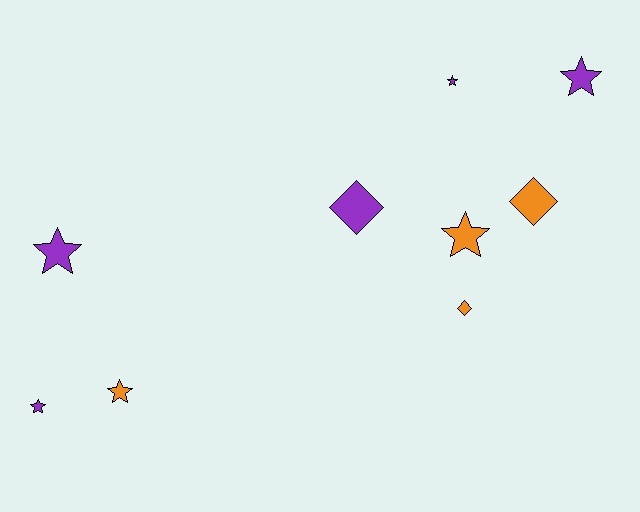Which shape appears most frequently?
Star, with 6 objects.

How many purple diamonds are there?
There is 1 purple diamond.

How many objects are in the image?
There are 9 objects.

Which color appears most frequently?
Purple, with 5 objects.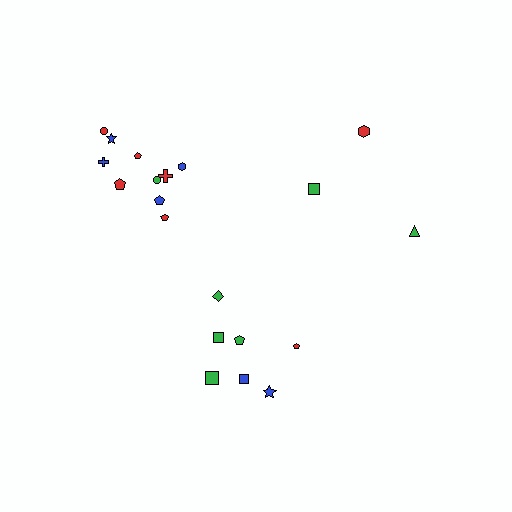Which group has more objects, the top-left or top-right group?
The top-left group.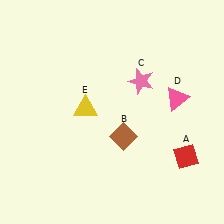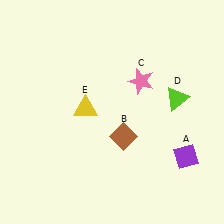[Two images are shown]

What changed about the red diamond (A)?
In Image 1, A is red. In Image 2, it changed to purple.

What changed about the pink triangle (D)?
In Image 1, D is pink. In Image 2, it changed to lime.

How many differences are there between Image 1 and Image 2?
There are 2 differences between the two images.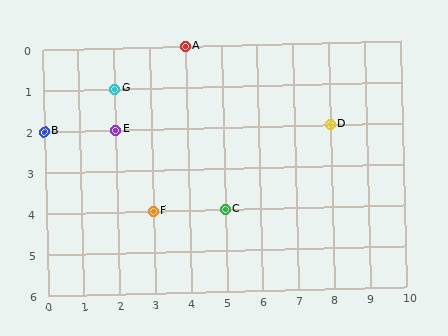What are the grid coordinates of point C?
Point C is at grid coordinates (5, 4).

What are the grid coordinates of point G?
Point G is at grid coordinates (2, 1).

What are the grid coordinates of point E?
Point E is at grid coordinates (2, 2).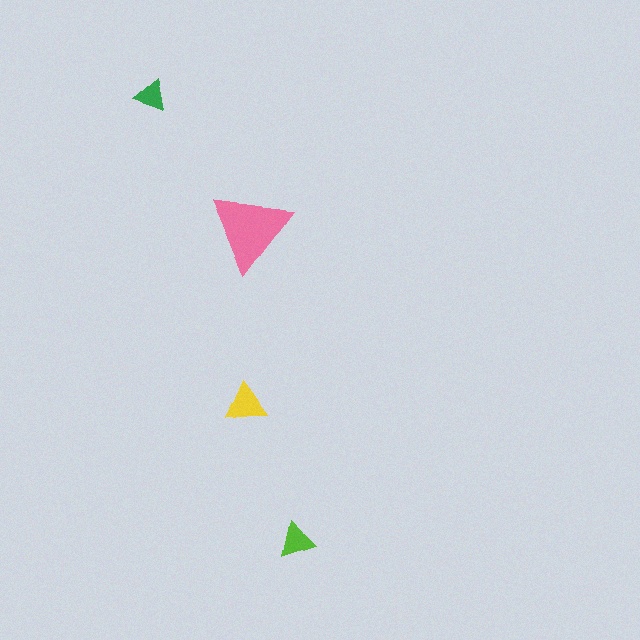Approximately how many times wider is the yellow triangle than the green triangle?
About 1.5 times wider.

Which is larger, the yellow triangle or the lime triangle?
The yellow one.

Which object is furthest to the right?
The lime triangle is rightmost.